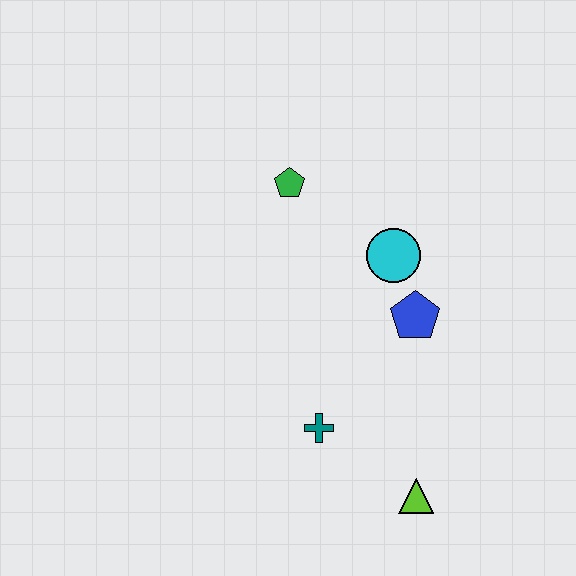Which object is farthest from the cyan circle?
The lime triangle is farthest from the cyan circle.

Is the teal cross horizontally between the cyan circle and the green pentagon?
Yes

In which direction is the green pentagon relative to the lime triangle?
The green pentagon is above the lime triangle.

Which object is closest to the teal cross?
The lime triangle is closest to the teal cross.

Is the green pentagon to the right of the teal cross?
No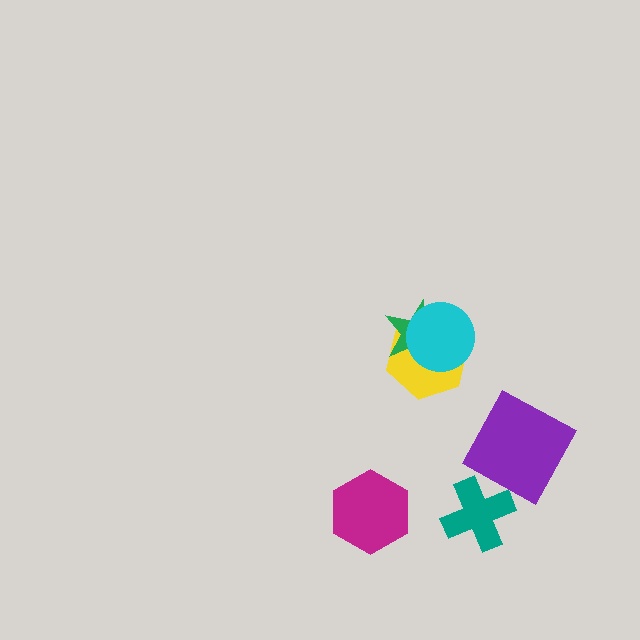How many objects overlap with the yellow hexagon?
2 objects overlap with the yellow hexagon.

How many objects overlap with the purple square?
0 objects overlap with the purple square.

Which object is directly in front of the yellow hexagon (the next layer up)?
The green star is directly in front of the yellow hexagon.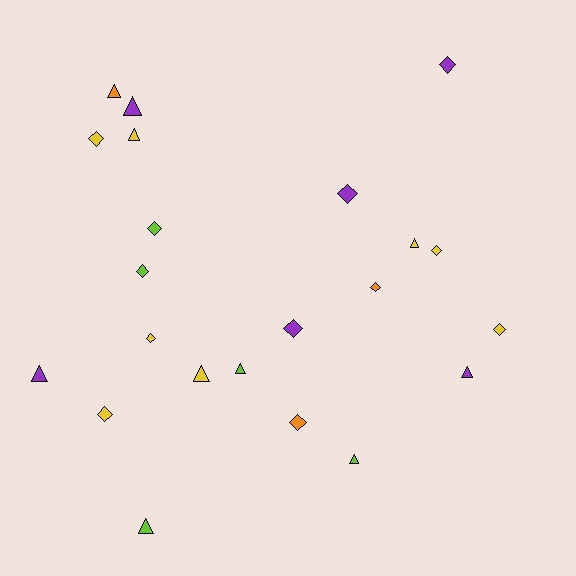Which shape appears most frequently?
Diamond, with 12 objects.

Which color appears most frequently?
Yellow, with 8 objects.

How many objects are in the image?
There are 22 objects.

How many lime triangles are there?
There are 3 lime triangles.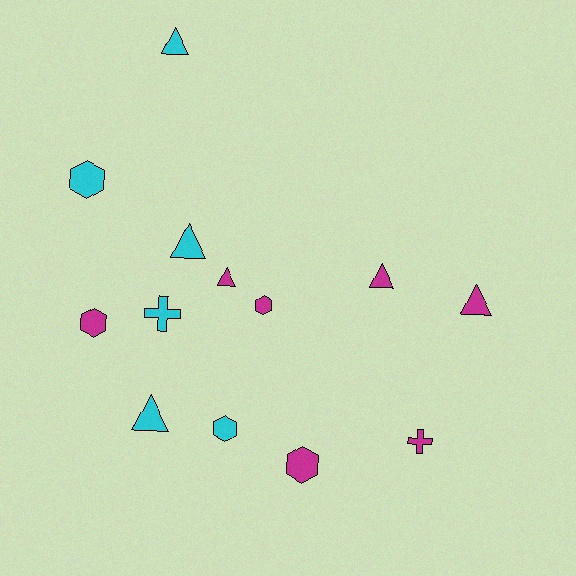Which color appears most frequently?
Magenta, with 7 objects.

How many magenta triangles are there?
There are 3 magenta triangles.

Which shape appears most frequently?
Triangle, with 6 objects.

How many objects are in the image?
There are 13 objects.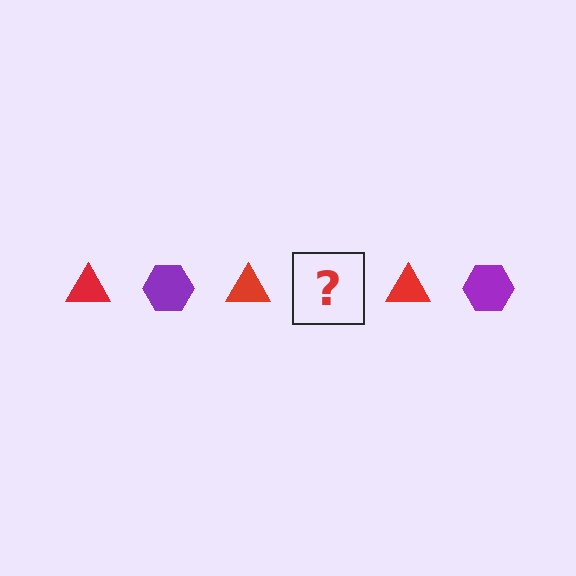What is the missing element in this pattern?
The missing element is a purple hexagon.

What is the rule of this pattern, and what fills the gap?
The rule is that the pattern alternates between red triangle and purple hexagon. The gap should be filled with a purple hexagon.